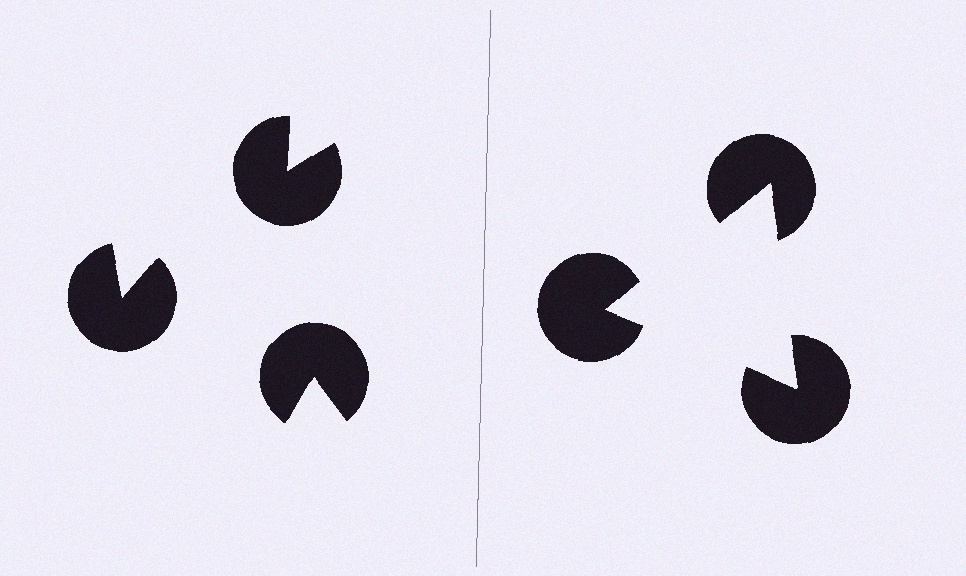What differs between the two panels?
The pac-man discs are positioned identically on both sides; only the wedge orientations differ. On the right they align to a triangle; on the left they are misaligned.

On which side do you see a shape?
An illusory triangle appears on the right side. On the left side the wedge cuts are rotated, so no coherent shape forms.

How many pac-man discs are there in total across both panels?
6 — 3 on each side.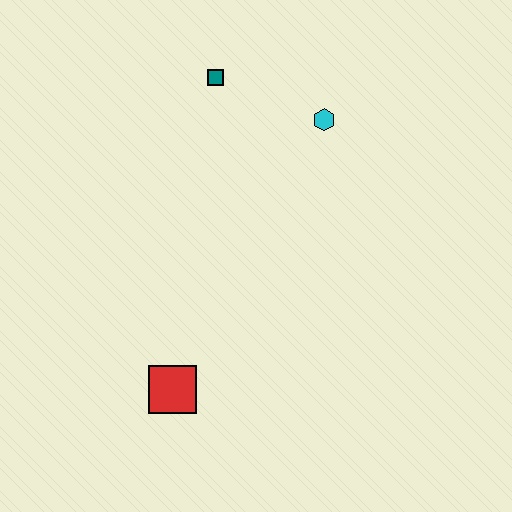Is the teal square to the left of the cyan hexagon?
Yes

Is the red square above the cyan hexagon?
No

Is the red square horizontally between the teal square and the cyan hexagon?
No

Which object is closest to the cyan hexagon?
The teal square is closest to the cyan hexagon.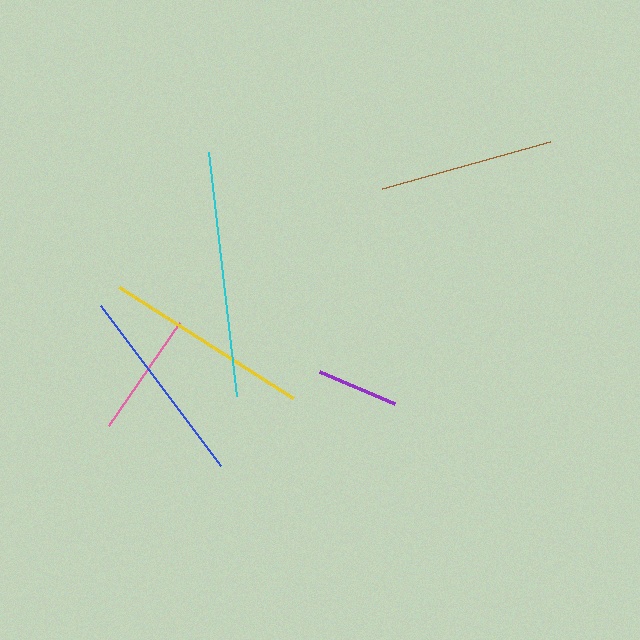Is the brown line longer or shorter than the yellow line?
The yellow line is longer than the brown line.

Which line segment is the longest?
The cyan line is the longest at approximately 245 pixels.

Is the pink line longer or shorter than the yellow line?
The yellow line is longer than the pink line.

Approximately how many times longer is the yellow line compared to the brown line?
The yellow line is approximately 1.2 times the length of the brown line.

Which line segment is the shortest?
The purple line is the shortest at approximately 81 pixels.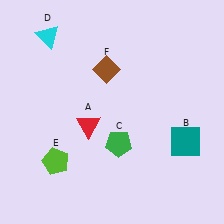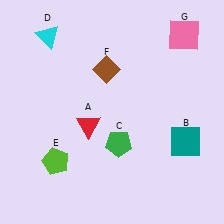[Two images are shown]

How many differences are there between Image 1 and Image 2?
There is 1 difference between the two images.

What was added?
A pink square (G) was added in Image 2.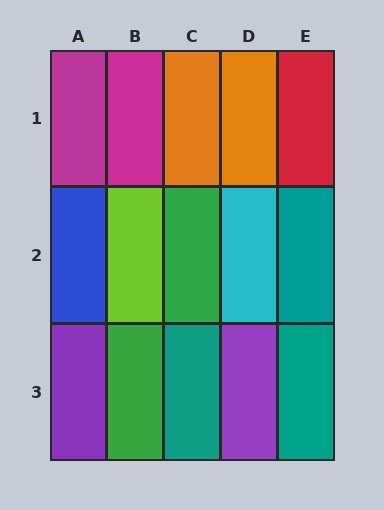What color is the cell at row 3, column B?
Green.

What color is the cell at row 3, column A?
Purple.